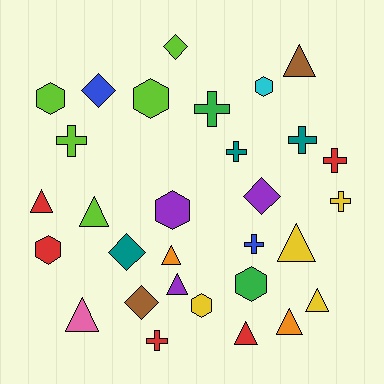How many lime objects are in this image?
There are 5 lime objects.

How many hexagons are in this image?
There are 7 hexagons.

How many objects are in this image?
There are 30 objects.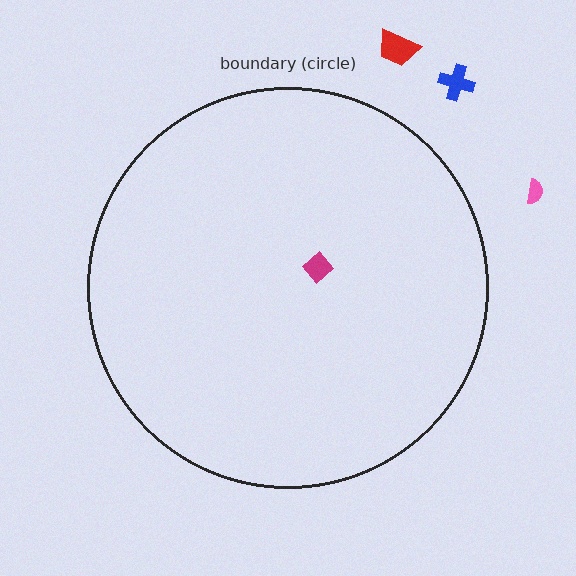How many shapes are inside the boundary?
1 inside, 3 outside.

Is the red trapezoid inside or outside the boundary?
Outside.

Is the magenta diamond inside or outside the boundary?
Inside.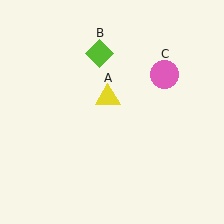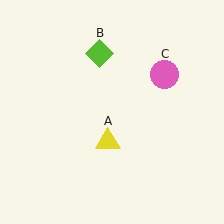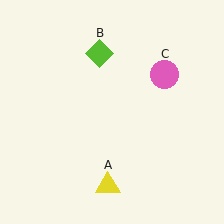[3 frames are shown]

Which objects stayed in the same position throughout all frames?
Lime diamond (object B) and pink circle (object C) remained stationary.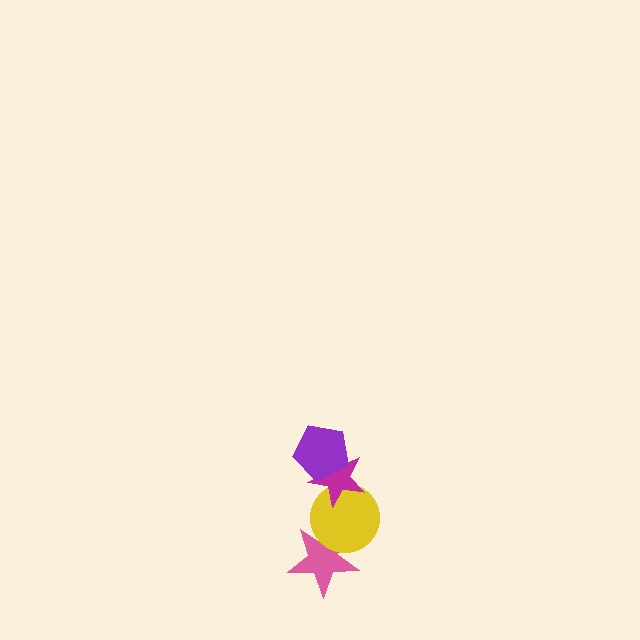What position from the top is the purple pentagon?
The purple pentagon is 1st from the top.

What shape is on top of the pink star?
The yellow circle is on top of the pink star.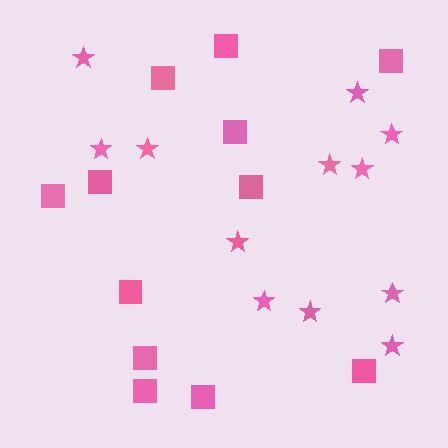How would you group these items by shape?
There are 2 groups: one group of squares (12) and one group of stars (12).